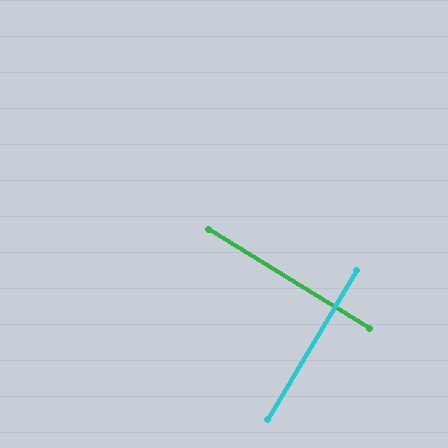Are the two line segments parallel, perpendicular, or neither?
Perpendicular — they meet at approximately 89°.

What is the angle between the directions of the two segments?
Approximately 89 degrees.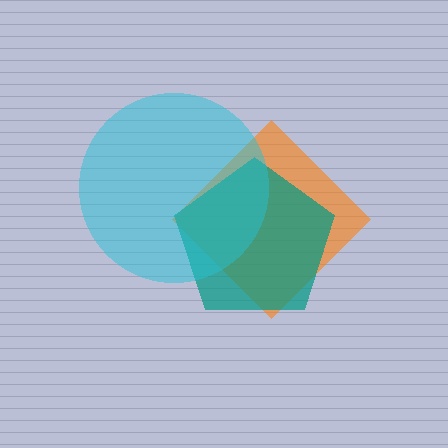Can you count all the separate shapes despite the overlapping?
Yes, there are 3 separate shapes.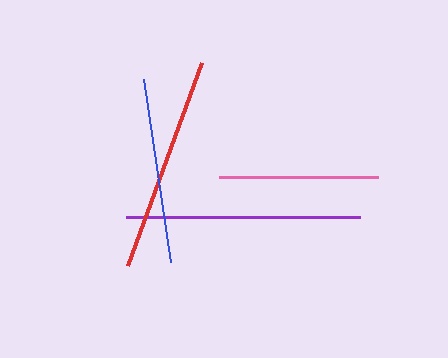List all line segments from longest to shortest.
From longest to shortest: purple, red, blue, pink.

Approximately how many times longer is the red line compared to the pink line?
The red line is approximately 1.4 times the length of the pink line.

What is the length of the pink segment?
The pink segment is approximately 159 pixels long.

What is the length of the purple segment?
The purple segment is approximately 235 pixels long.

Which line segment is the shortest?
The pink line is the shortest at approximately 159 pixels.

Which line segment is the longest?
The purple line is the longest at approximately 235 pixels.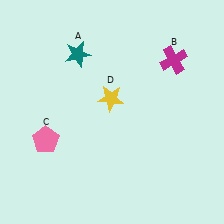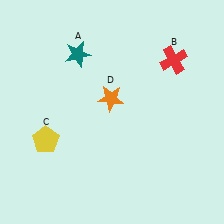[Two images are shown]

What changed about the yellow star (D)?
In Image 1, D is yellow. In Image 2, it changed to orange.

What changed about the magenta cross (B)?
In Image 1, B is magenta. In Image 2, it changed to red.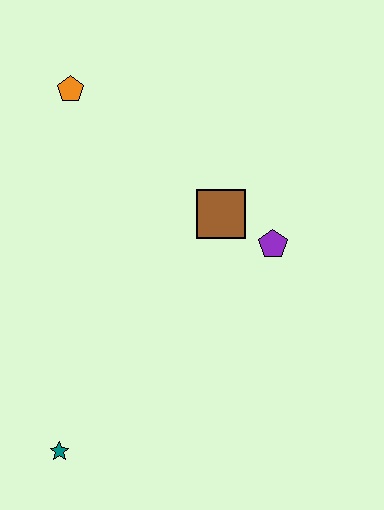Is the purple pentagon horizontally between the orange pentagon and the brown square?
No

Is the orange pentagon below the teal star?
No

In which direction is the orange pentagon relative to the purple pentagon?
The orange pentagon is to the left of the purple pentagon.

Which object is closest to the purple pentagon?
The brown square is closest to the purple pentagon.